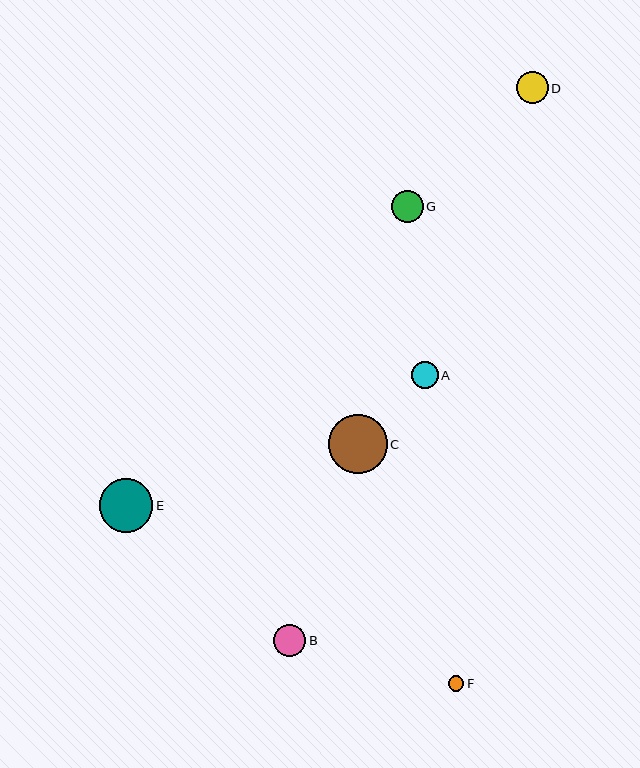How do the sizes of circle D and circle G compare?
Circle D and circle G are approximately the same size.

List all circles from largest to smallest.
From largest to smallest: C, E, B, D, G, A, F.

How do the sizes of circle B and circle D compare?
Circle B and circle D are approximately the same size.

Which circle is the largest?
Circle C is the largest with a size of approximately 59 pixels.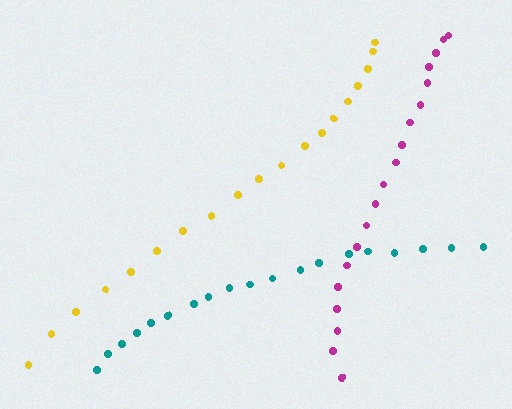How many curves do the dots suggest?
There are 3 distinct paths.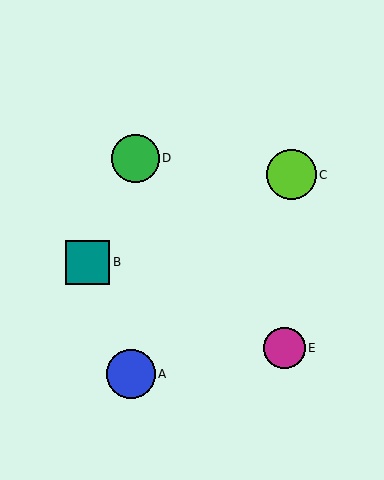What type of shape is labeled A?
Shape A is a blue circle.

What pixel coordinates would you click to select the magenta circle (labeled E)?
Click at (285, 348) to select the magenta circle E.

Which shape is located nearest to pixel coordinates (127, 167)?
The green circle (labeled D) at (135, 158) is nearest to that location.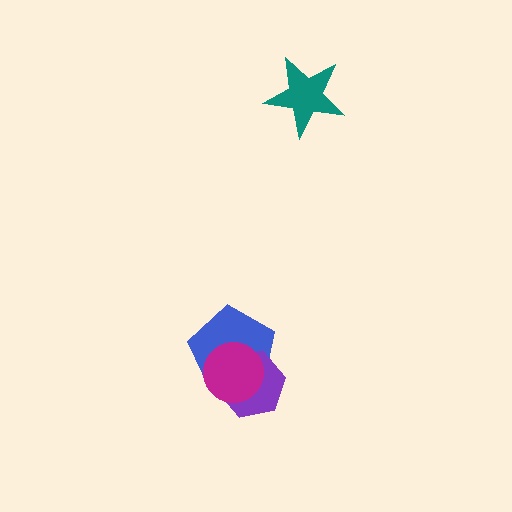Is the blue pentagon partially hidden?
Yes, it is partially covered by another shape.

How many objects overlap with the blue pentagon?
2 objects overlap with the blue pentagon.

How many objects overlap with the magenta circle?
2 objects overlap with the magenta circle.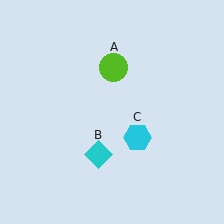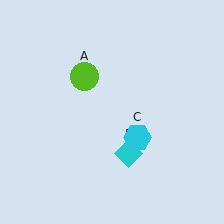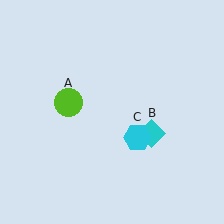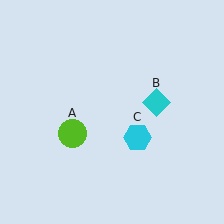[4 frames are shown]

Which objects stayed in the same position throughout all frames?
Cyan hexagon (object C) remained stationary.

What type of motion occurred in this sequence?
The lime circle (object A), cyan diamond (object B) rotated counterclockwise around the center of the scene.